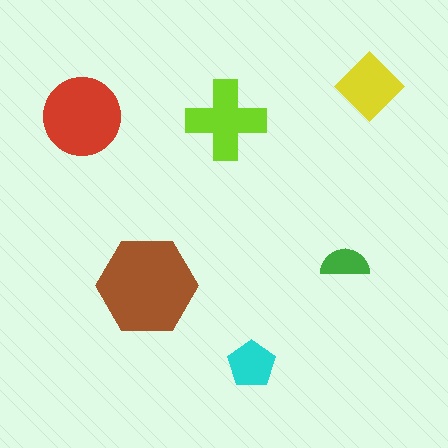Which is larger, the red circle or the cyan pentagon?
The red circle.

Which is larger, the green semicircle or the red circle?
The red circle.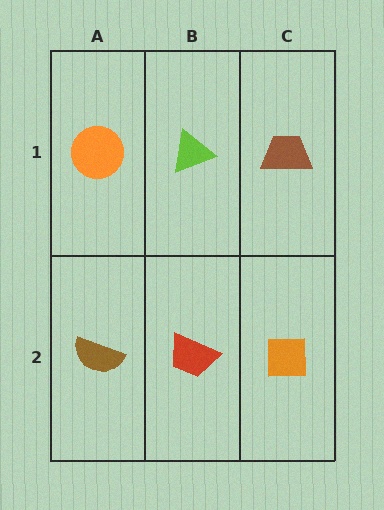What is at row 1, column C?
A brown trapezoid.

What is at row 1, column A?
An orange circle.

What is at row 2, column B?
A red trapezoid.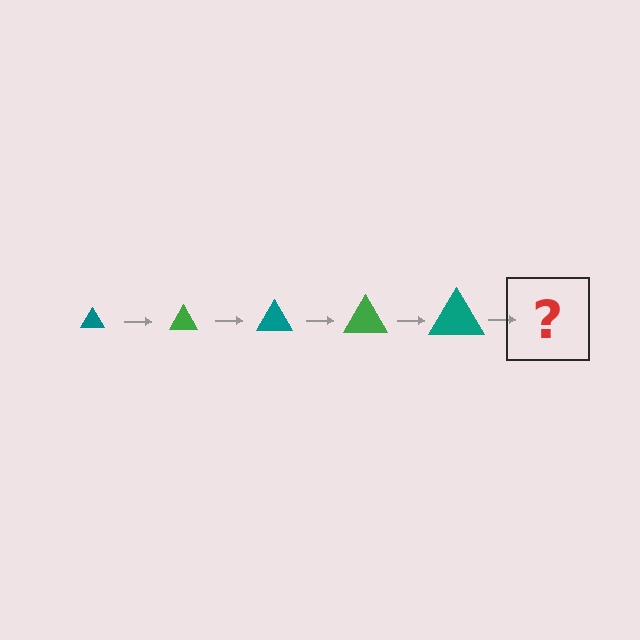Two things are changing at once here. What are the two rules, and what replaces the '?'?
The two rules are that the triangle grows larger each step and the color cycles through teal and green. The '?' should be a green triangle, larger than the previous one.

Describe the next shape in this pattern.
It should be a green triangle, larger than the previous one.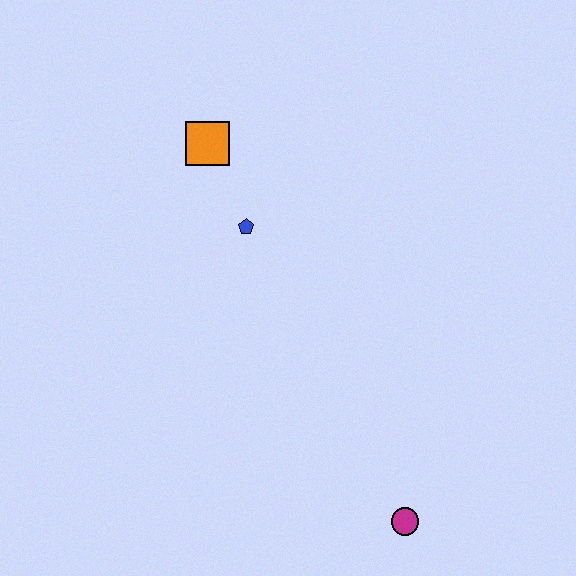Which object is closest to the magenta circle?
The blue pentagon is closest to the magenta circle.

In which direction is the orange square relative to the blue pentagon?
The orange square is above the blue pentagon.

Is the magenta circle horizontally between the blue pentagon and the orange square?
No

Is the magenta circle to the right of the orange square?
Yes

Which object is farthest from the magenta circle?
The orange square is farthest from the magenta circle.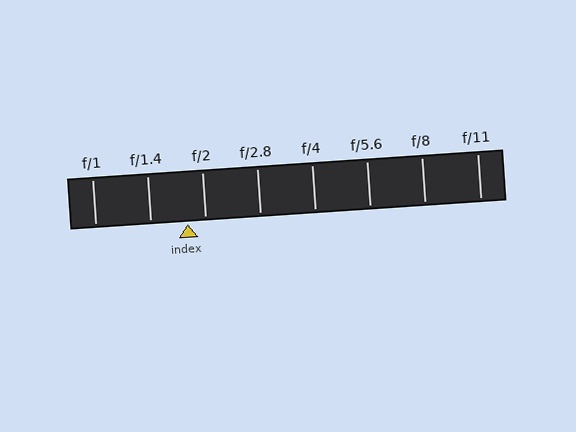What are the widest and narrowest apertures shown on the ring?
The widest aperture shown is f/1 and the narrowest is f/11.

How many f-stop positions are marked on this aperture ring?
There are 8 f-stop positions marked.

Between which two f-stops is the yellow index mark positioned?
The index mark is between f/1.4 and f/2.